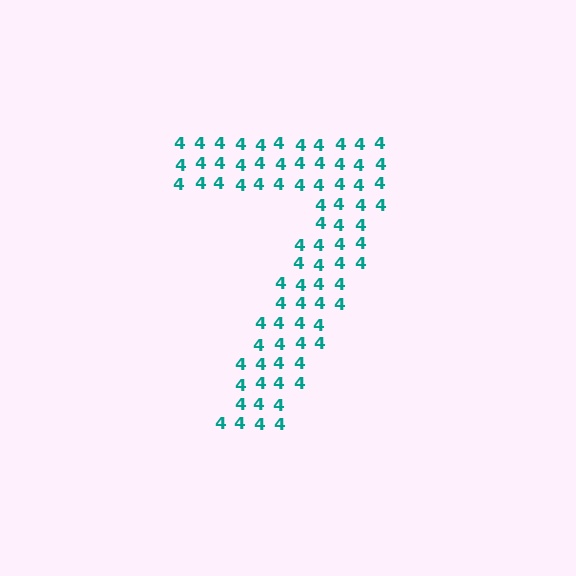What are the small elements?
The small elements are digit 4's.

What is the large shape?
The large shape is the digit 7.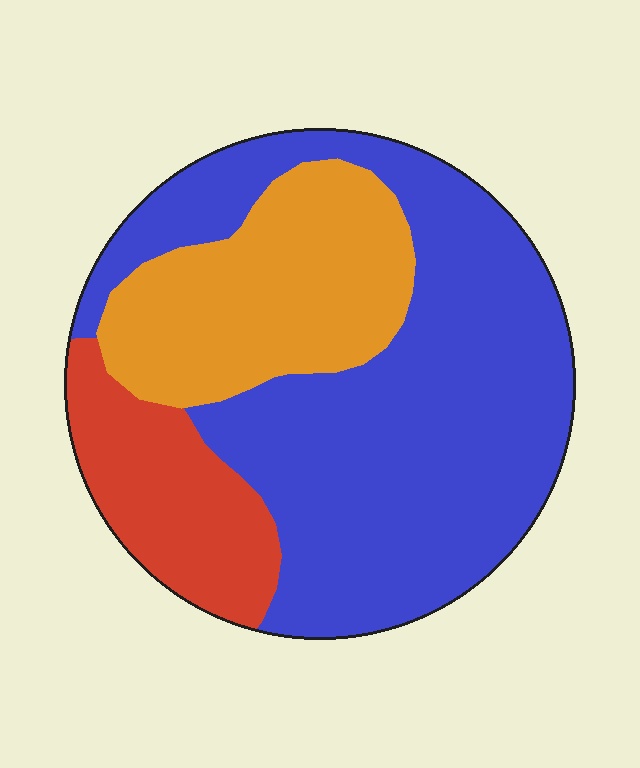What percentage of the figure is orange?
Orange covers roughly 25% of the figure.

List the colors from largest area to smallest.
From largest to smallest: blue, orange, red.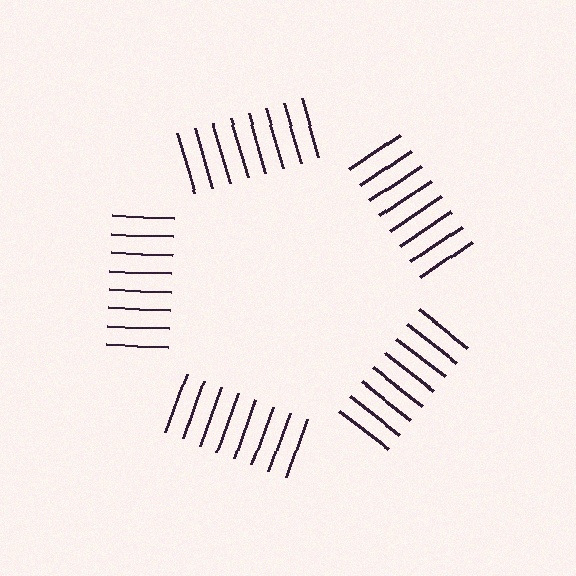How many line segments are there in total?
40 — 8 along each of the 5 edges.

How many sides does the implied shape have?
5 sides — the line-ends trace a pentagon.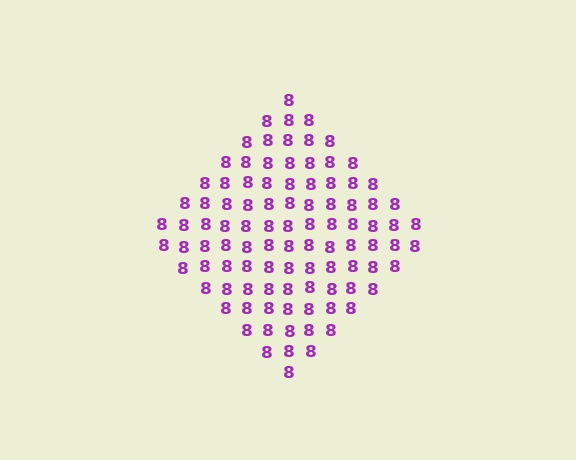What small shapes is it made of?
It is made of small digit 8's.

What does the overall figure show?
The overall figure shows a diamond.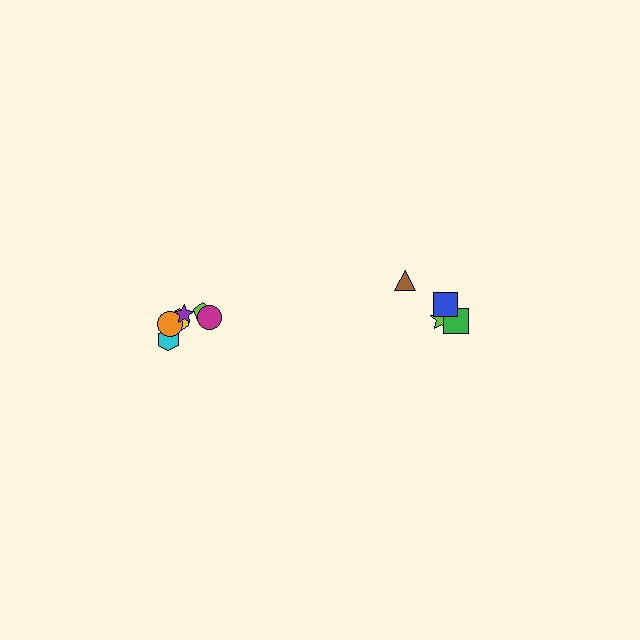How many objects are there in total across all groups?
There are 10 objects.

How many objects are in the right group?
There are 4 objects.